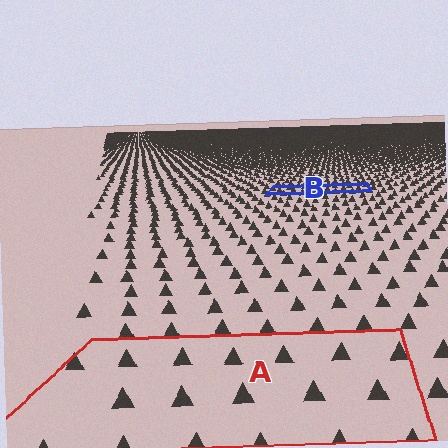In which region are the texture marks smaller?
The texture marks are smaller in region B, because it is farther away.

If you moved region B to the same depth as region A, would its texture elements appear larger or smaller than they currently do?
They would appear larger. At a closer depth, the same texture elements are projected at a bigger on-screen size.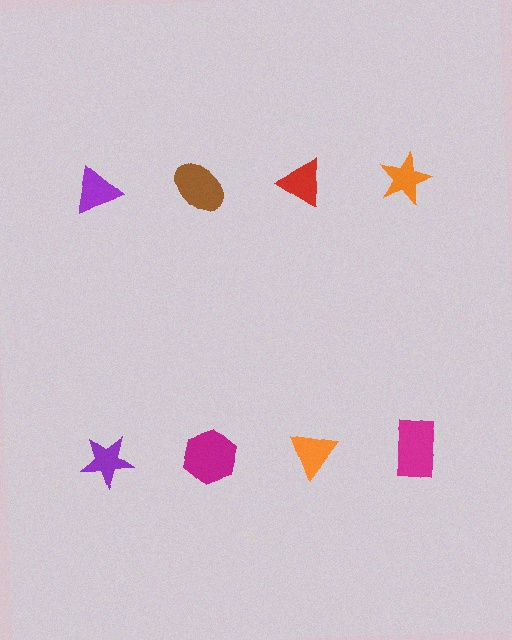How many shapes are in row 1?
4 shapes.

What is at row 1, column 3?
A red triangle.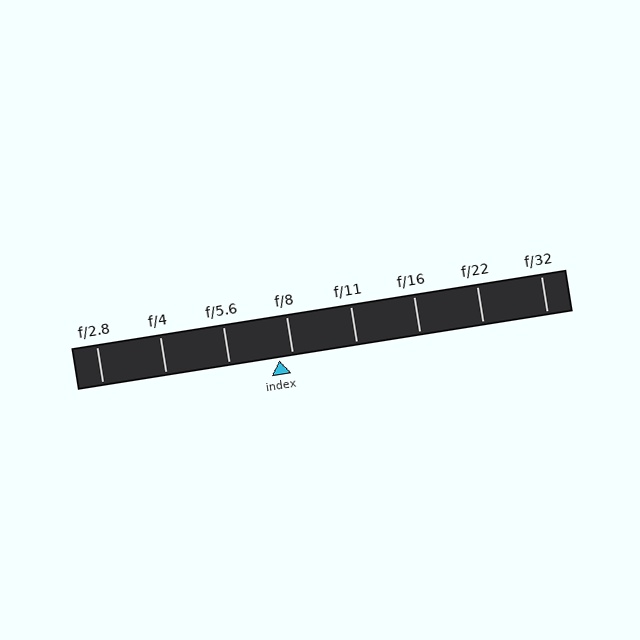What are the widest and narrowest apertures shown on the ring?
The widest aperture shown is f/2.8 and the narrowest is f/32.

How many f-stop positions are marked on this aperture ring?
There are 8 f-stop positions marked.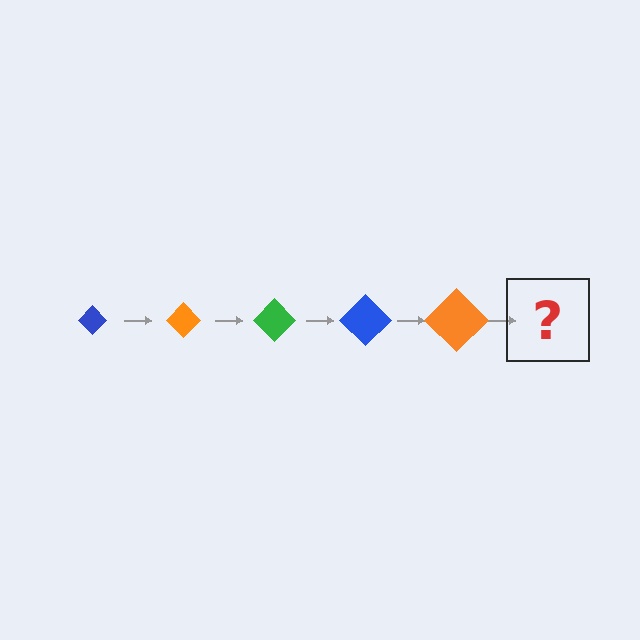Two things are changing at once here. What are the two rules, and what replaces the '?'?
The two rules are that the diamond grows larger each step and the color cycles through blue, orange, and green. The '?' should be a green diamond, larger than the previous one.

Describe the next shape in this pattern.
It should be a green diamond, larger than the previous one.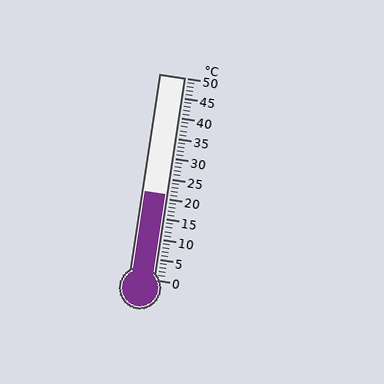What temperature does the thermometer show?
The thermometer shows approximately 21°C.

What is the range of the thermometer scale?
The thermometer scale ranges from 0°C to 50°C.